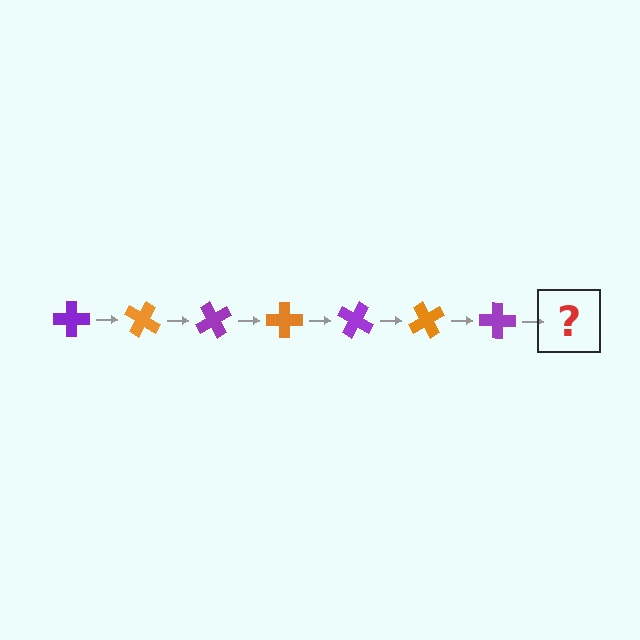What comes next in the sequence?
The next element should be an orange cross, rotated 210 degrees from the start.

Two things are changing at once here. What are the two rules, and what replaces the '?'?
The two rules are that it rotates 30 degrees each step and the color cycles through purple and orange. The '?' should be an orange cross, rotated 210 degrees from the start.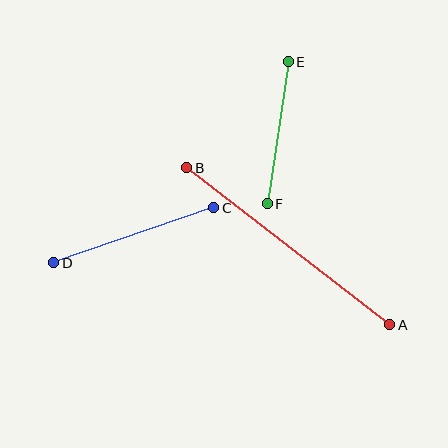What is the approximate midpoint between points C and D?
The midpoint is at approximately (134, 235) pixels.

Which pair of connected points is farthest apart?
Points A and B are farthest apart.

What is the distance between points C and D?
The distance is approximately 169 pixels.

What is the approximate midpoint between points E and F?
The midpoint is at approximately (278, 133) pixels.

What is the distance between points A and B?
The distance is approximately 256 pixels.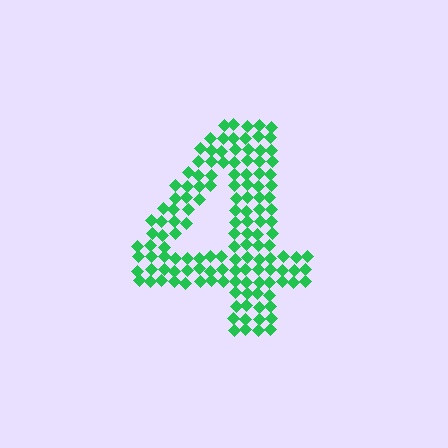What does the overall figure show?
The overall figure shows the digit 4.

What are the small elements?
The small elements are diamonds.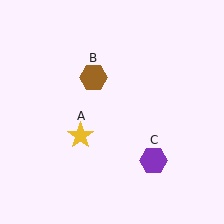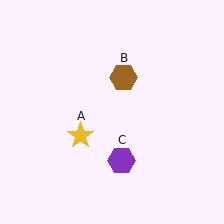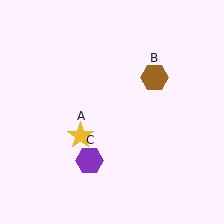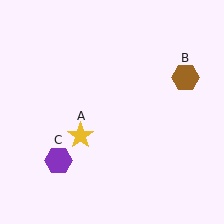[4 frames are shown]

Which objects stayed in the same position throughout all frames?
Yellow star (object A) remained stationary.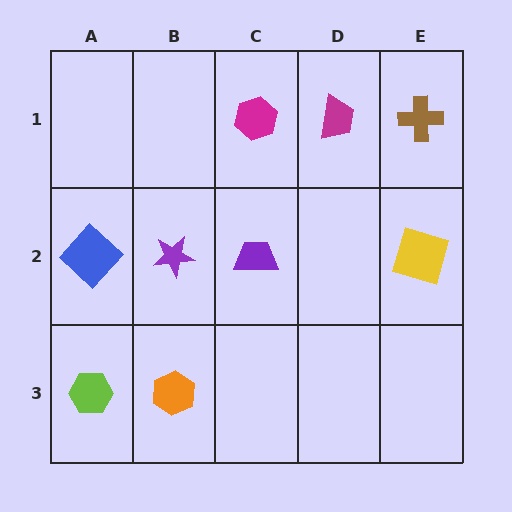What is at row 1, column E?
A brown cross.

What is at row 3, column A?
A lime hexagon.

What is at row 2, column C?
A purple trapezoid.